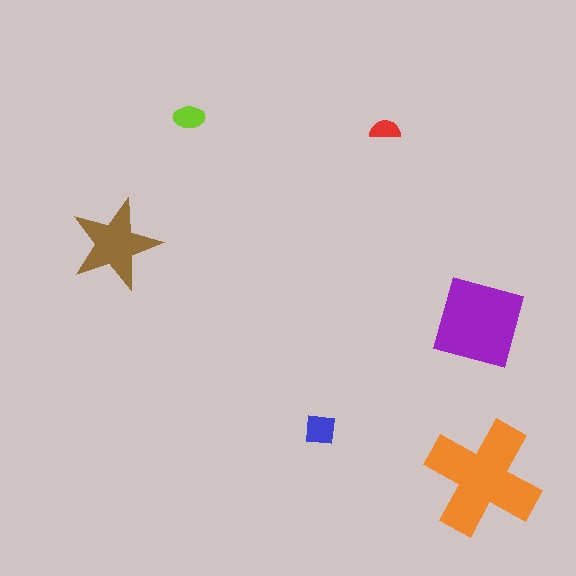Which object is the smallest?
The red semicircle.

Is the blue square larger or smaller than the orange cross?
Smaller.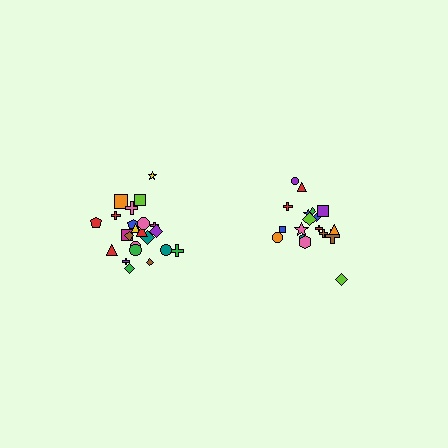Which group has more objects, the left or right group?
The left group.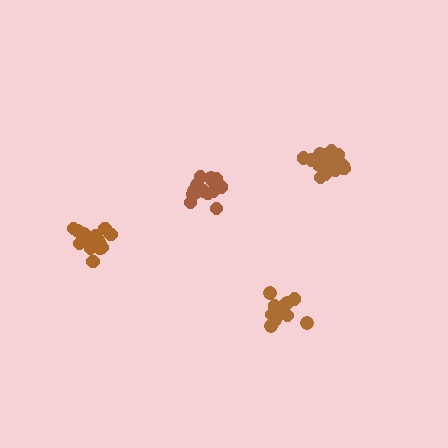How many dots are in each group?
Group 1: 18 dots, Group 2: 19 dots, Group 3: 15 dots, Group 4: 14 dots (66 total).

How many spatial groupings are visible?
There are 4 spatial groupings.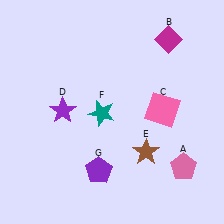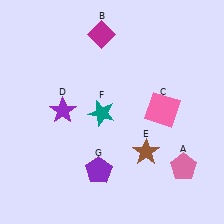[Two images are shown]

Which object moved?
The magenta diamond (B) moved left.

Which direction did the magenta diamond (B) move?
The magenta diamond (B) moved left.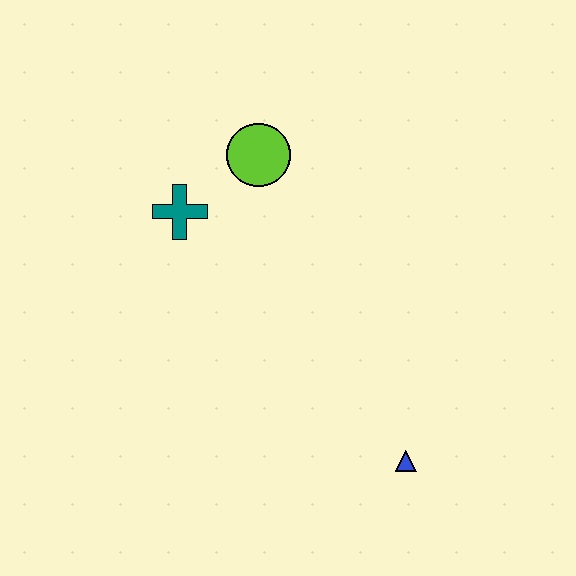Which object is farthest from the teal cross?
The blue triangle is farthest from the teal cross.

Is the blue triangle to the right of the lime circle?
Yes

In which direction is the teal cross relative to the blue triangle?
The teal cross is above the blue triangle.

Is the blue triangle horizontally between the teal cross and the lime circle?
No